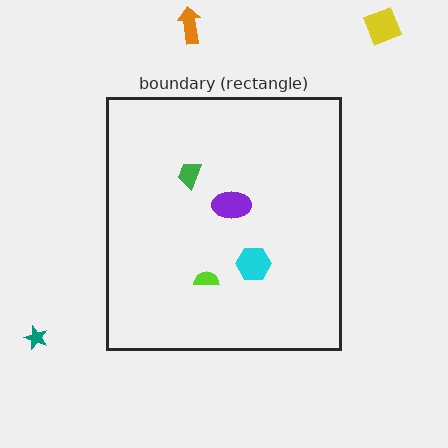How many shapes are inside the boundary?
4 inside, 3 outside.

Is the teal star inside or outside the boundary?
Outside.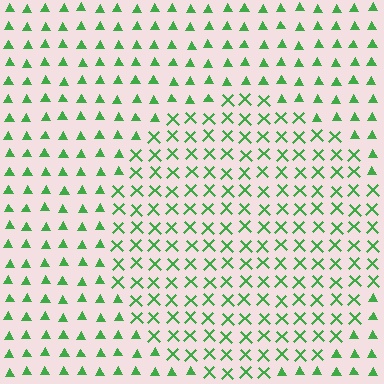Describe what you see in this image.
The image is filled with small green elements arranged in a uniform grid. A circle-shaped region contains X marks, while the surrounding area contains triangles. The boundary is defined purely by the change in element shape.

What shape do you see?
I see a circle.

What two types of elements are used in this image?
The image uses X marks inside the circle region and triangles outside it.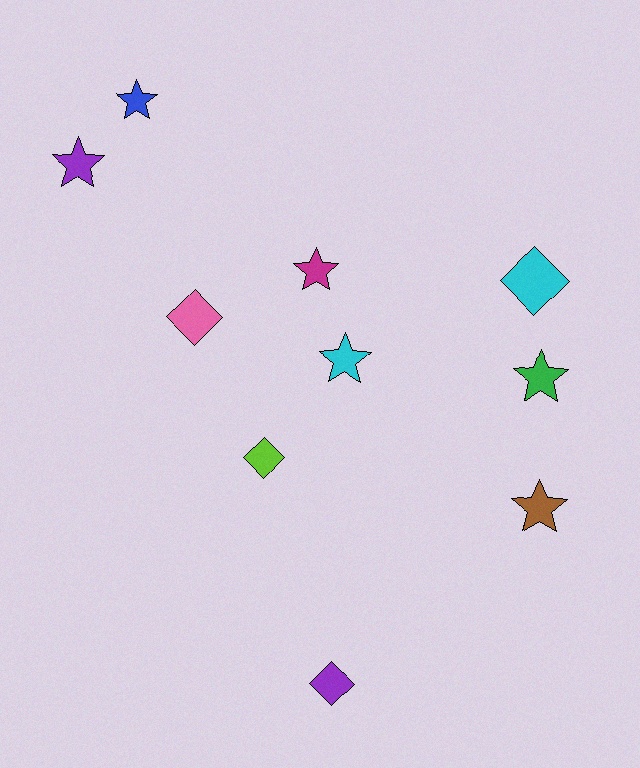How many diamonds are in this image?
There are 4 diamonds.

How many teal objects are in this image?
There are no teal objects.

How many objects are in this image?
There are 10 objects.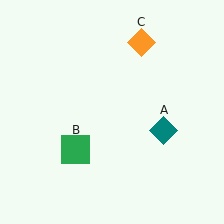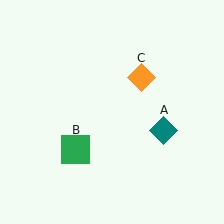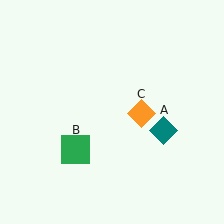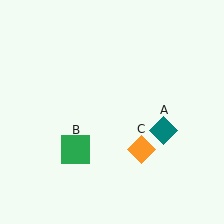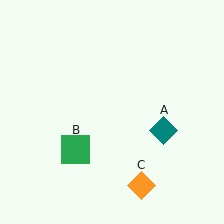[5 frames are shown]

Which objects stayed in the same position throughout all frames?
Teal diamond (object A) and green square (object B) remained stationary.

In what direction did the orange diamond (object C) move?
The orange diamond (object C) moved down.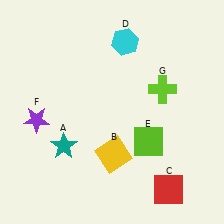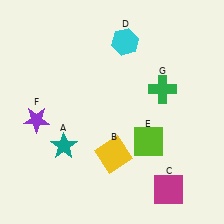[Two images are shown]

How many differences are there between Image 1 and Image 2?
There are 2 differences between the two images.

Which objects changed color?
C changed from red to magenta. G changed from lime to green.